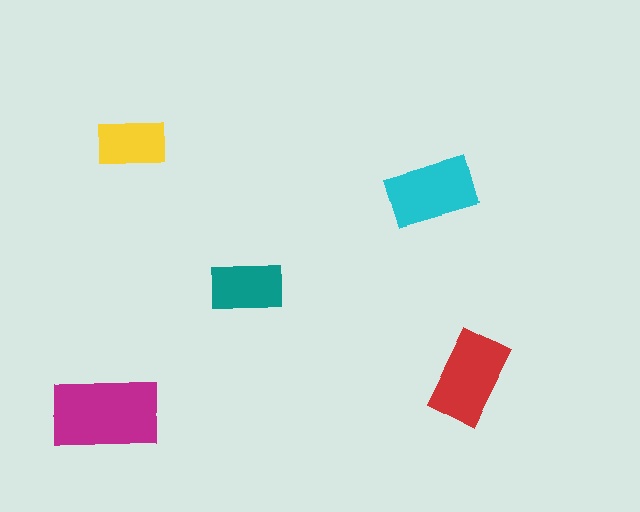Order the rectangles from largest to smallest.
the magenta one, the red one, the cyan one, the teal one, the yellow one.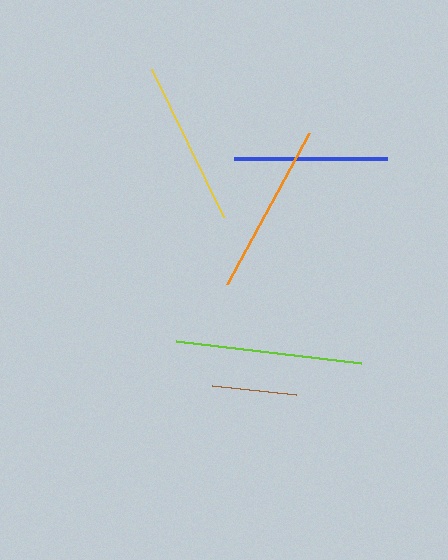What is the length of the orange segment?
The orange segment is approximately 172 pixels long.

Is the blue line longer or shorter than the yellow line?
The yellow line is longer than the blue line.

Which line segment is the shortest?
The brown line is the shortest at approximately 85 pixels.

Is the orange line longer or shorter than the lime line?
The lime line is longer than the orange line.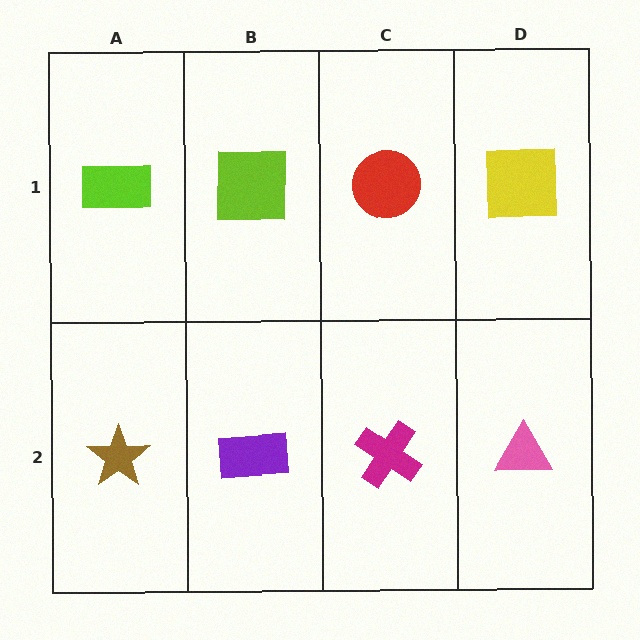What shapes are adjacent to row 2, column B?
A lime square (row 1, column B), a brown star (row 2, column A), a magenta cross (row 2, column C).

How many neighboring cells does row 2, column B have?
3.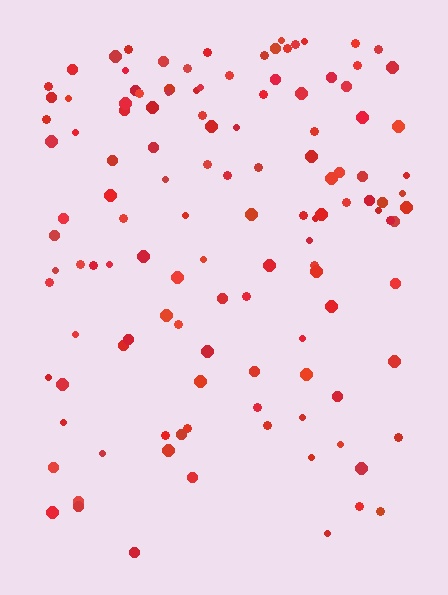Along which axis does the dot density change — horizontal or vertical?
Vertical.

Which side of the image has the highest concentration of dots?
The top.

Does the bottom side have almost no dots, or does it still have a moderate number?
Still a moderate number, just noticeably fewer than the top.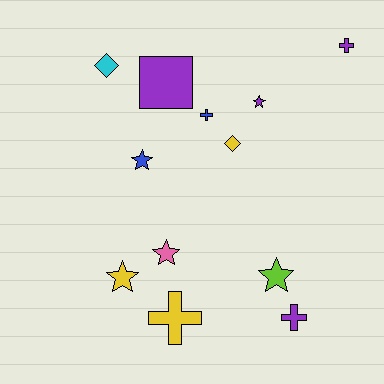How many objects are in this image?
There are 12 objects.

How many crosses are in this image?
There are 4 crosses.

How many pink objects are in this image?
There is 1 pink object.